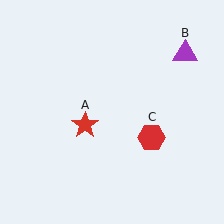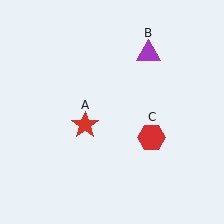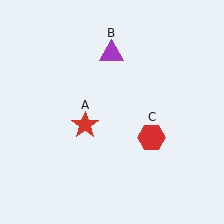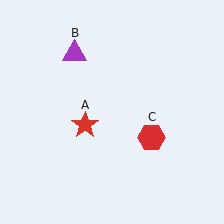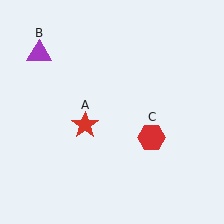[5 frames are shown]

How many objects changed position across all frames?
1 object changed position: purple triangle (object B).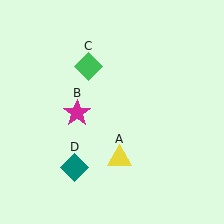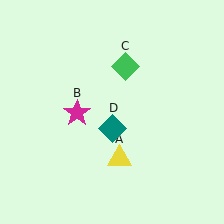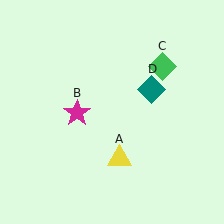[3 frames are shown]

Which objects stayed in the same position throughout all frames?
Yellow triangle (object A) and magenta star (object B) remained stationary.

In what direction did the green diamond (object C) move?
The green diamond (object C) moved right.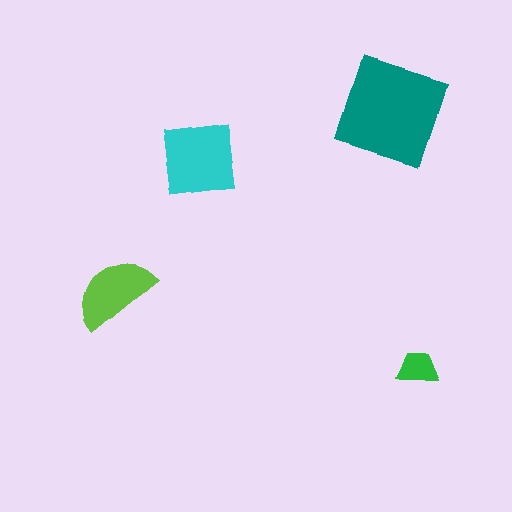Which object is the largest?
The teal square.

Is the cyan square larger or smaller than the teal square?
Smaller.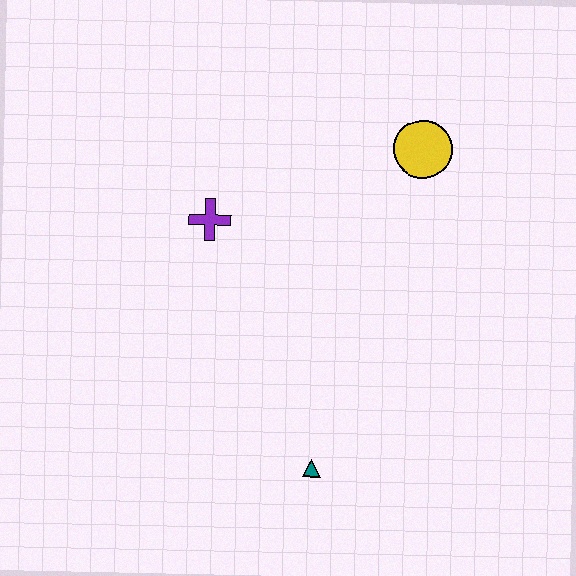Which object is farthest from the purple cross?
The teal triangle is farthest from the purple cross.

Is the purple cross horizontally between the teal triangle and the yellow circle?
No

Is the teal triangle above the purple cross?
No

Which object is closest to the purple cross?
The yellow circle is closest to the purple cross.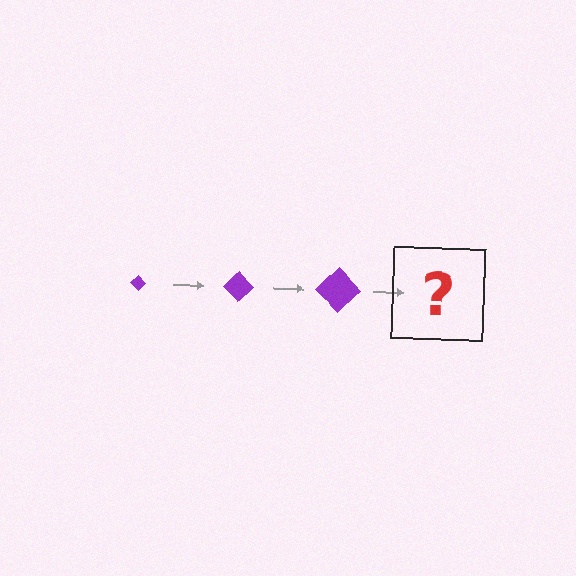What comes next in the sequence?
The next element should be a purple diamond, larger than the previous one.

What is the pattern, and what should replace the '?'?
The pattern is that the diamond gets progressively larger each step. The '?' should be a purple diamond, larger than the previous one.